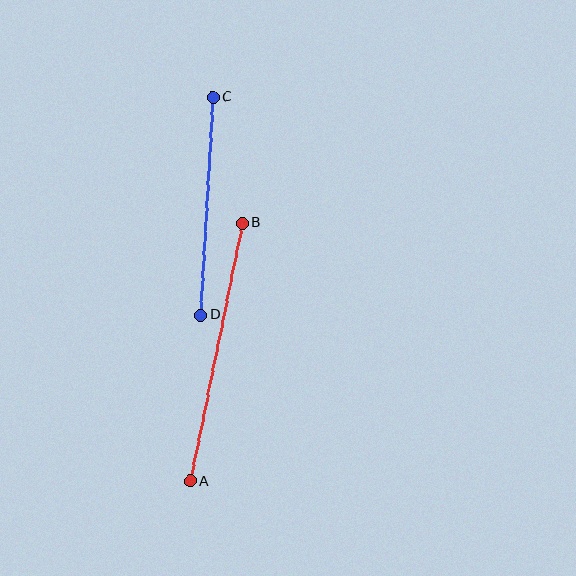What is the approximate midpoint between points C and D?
The midpoint is at approximately (207, 206) pixels.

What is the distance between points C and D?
The distance is approximately 218 pixels.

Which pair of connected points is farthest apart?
Points A and B are farthest apart.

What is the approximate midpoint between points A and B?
The midpoint is at approximately (217, 352) pixels.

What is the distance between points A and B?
The distance is approximately 263 pixels.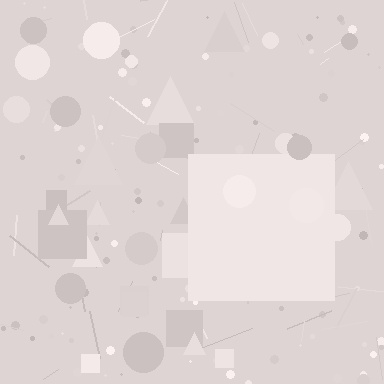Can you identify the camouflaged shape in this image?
The camouflaged shape is a square.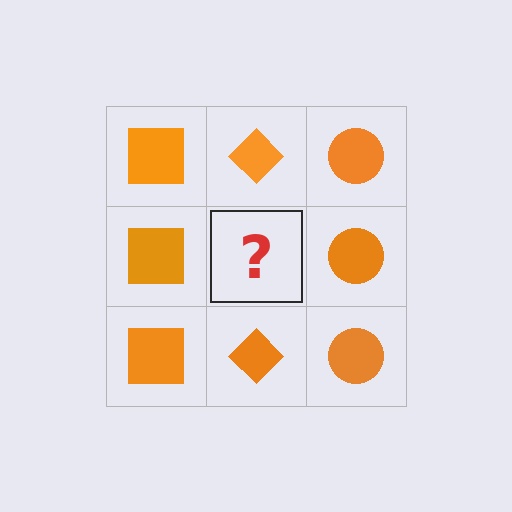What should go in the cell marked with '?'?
The missing cell should contain an orange diamond.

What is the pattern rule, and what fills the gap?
The rule is that each column has a consistent shape. The gap should be filled with an orange diamond.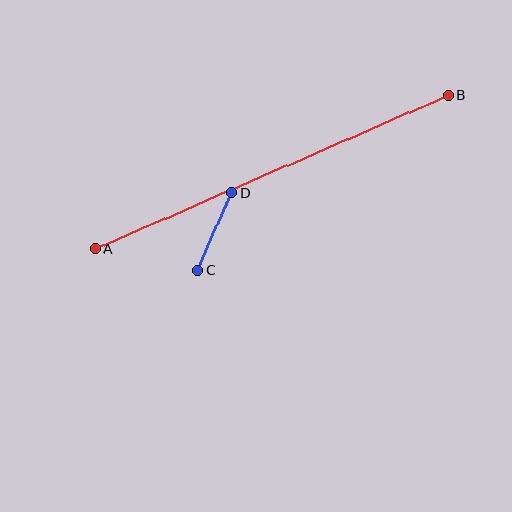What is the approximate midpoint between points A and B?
The midpoint is at approximately (272, 172) pixels.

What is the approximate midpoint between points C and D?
The midpoint is at approximately (214, 232) pixels.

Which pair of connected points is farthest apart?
Points A and B are farthest apart.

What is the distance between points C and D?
The distance is approximately 85 pixels.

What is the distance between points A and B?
The distance is approximately 384 pixels.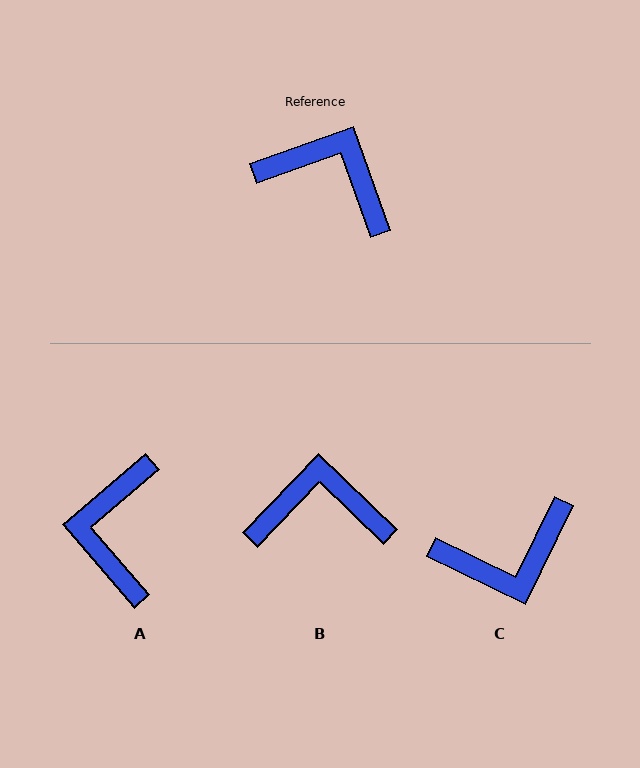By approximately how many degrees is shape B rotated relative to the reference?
Approximately 26 degrees counter-clockwise.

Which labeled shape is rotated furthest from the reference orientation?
C, about 136 degrees away.